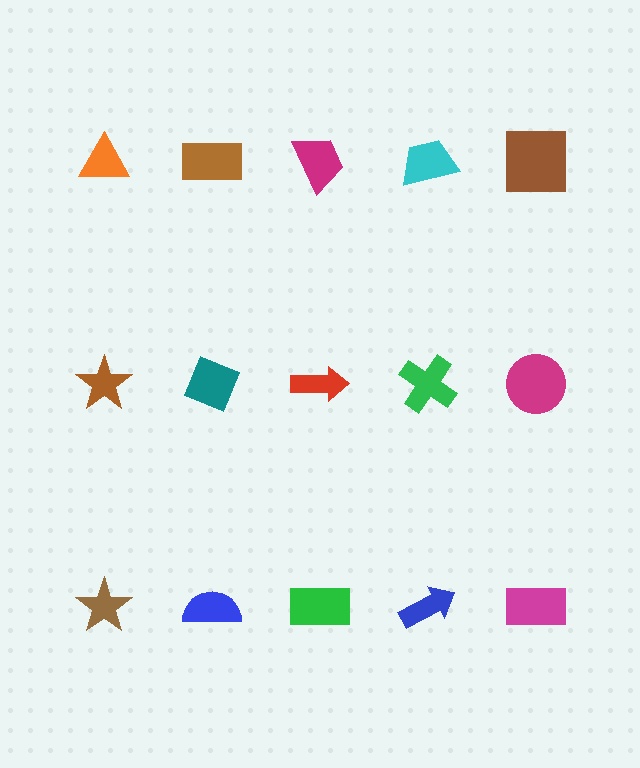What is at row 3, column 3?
A green rectangle.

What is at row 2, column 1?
A brown star.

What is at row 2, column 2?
A teal diamond.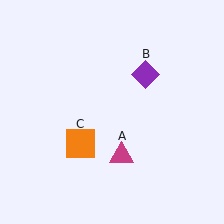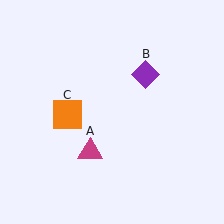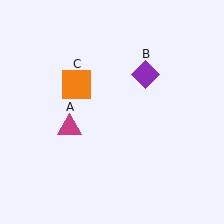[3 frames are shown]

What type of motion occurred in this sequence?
The magenta triangle (object A), orange square (object C) rotated clockwise around the center of the scene.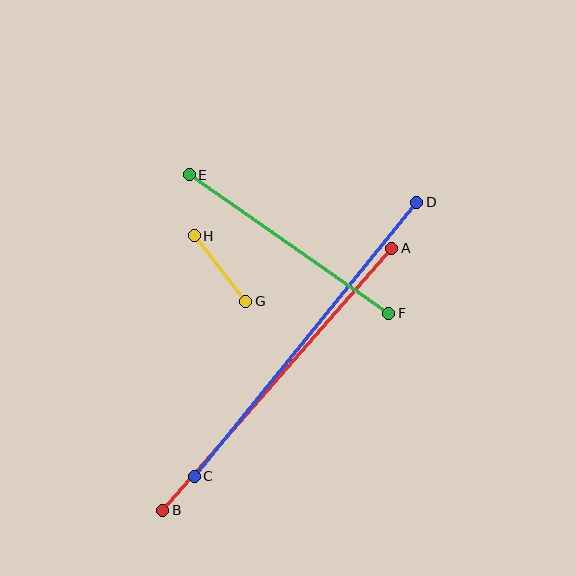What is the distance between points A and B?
The distance is approximately 348 pixels.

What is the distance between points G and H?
The distance is approximately 83 pixels.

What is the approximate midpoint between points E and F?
The midpoint is at approximately (289, 244) pixels.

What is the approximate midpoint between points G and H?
The midpoint is at approximately (220, 269) pixels.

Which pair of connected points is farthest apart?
Points C and D are farthest apart.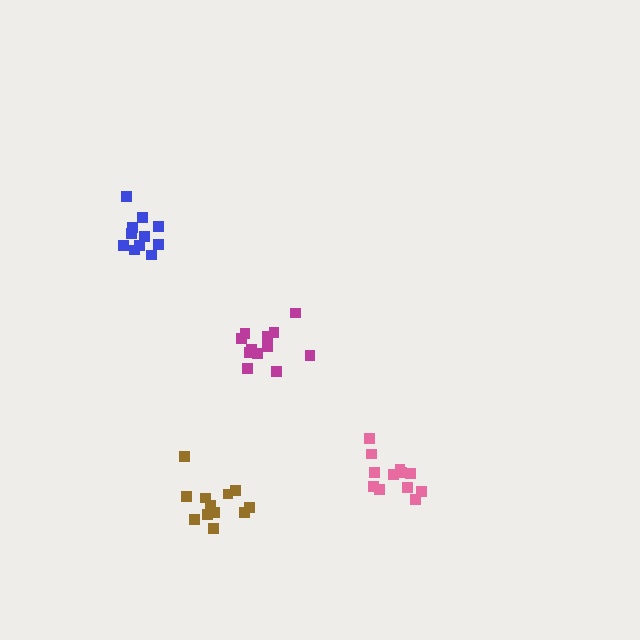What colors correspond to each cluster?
The clusters are colored: magenta, brown, pink, blue.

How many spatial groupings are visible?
There are 4 spatial groupings.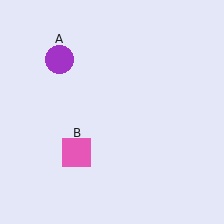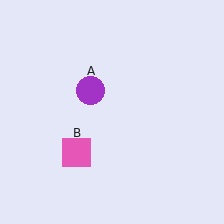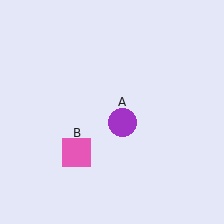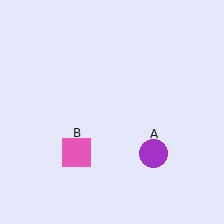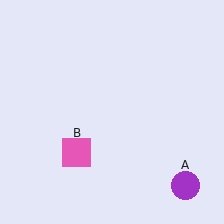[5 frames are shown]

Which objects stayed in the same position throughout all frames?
Pink square (object B) remained stationary.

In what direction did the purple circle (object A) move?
The purple circle (object A) moved down and to the right.